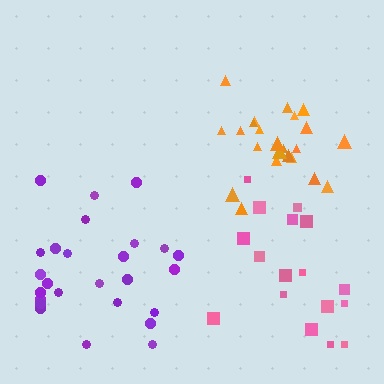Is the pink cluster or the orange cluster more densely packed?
Orange.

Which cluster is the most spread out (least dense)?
Pink.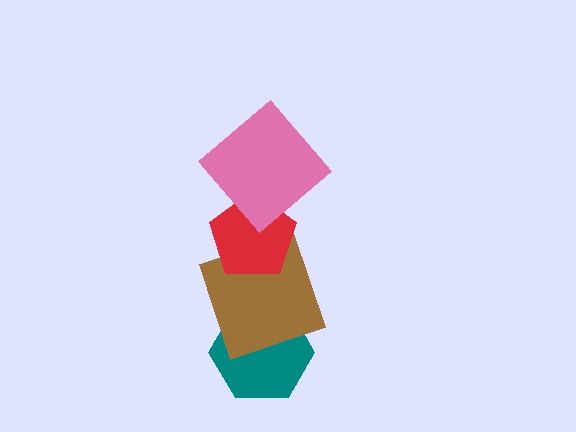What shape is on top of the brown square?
The red pentagon is on top of the brown square.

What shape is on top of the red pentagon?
The pink diamond is on top of the red pentagon.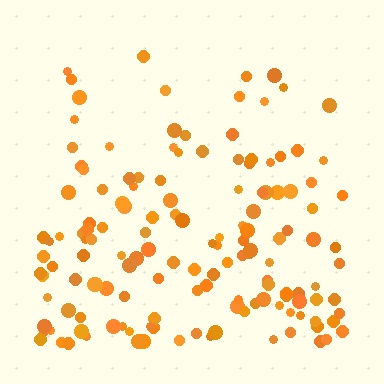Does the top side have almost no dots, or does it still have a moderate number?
Still a moderate number, just noticeably fewer than the bottom.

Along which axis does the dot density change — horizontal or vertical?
Vertical.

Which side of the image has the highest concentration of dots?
The bottom.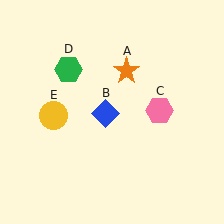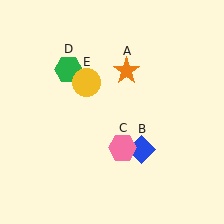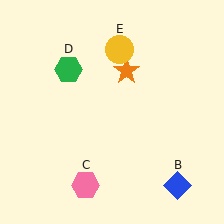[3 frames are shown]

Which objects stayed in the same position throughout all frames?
Orange star (object A) and green hexagon (object D) remained stationary.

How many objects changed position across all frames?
3 objects changed position: blue diamond (object B), pink hexagon (object C), yellow circle (object E).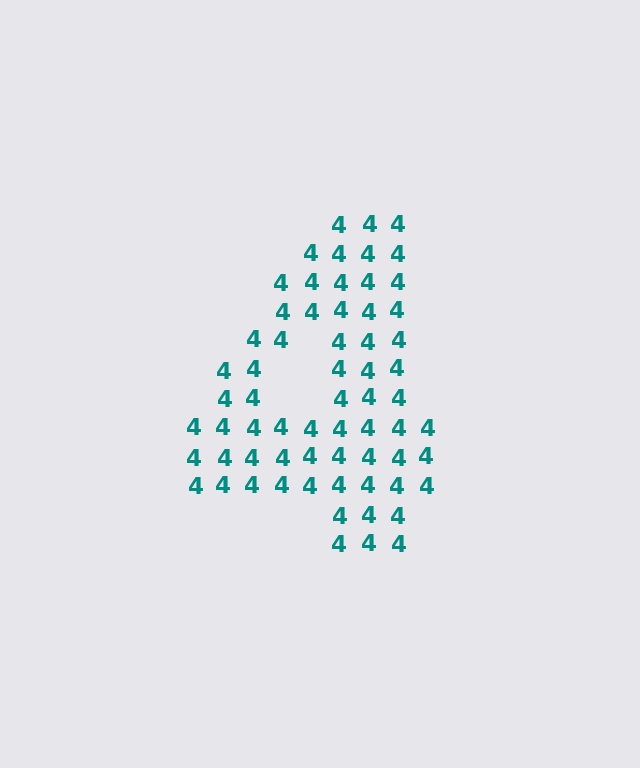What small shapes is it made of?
It is made of small digit 4's.